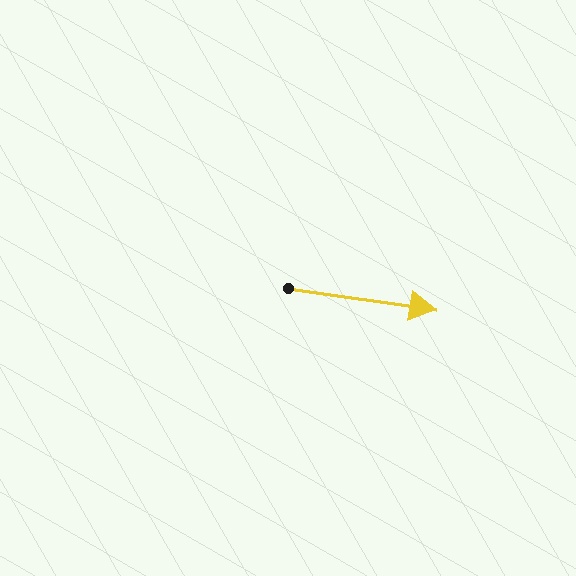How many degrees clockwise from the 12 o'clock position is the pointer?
Approximately 98 degrees.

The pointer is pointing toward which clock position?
Roughly 3 o'clock.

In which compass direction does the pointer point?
East.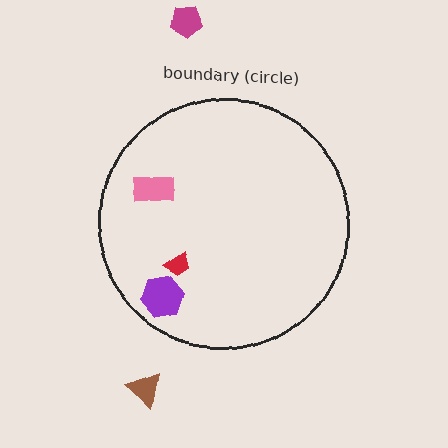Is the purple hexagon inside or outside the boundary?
Inside.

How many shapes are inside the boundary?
3 inside, 2 outside.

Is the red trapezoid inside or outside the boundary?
Inside.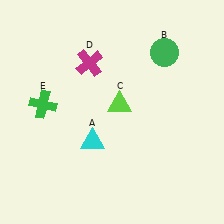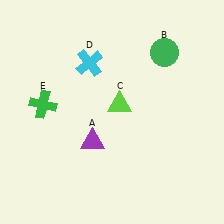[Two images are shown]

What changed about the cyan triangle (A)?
In Image 1, A is cyan. In Image 2, it changed to purple.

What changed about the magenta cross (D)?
In Image 1, D is magenta. In Image 2, it changed to cyan.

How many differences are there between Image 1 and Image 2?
There are 2 differences between the two images.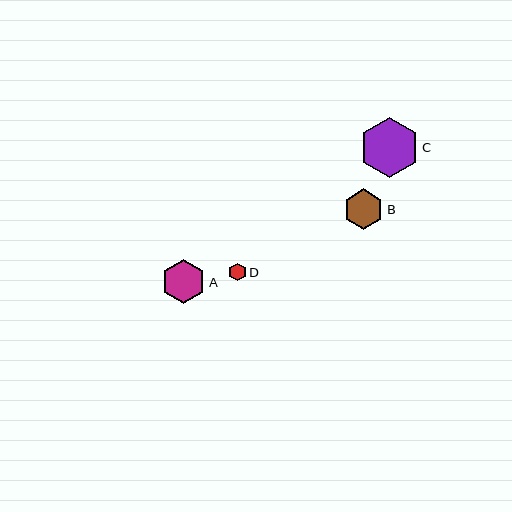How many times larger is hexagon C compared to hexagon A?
Hexagon C is approximately 1.4 times the size of hexagon A.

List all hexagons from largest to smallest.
From largest to smallest: C, A, B, D.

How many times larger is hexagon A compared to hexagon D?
Hexagon A is approximately 2.5 times the size of hexagon D.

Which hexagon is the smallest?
Hexagon D is the smallest with a size of approximately 18 pixels.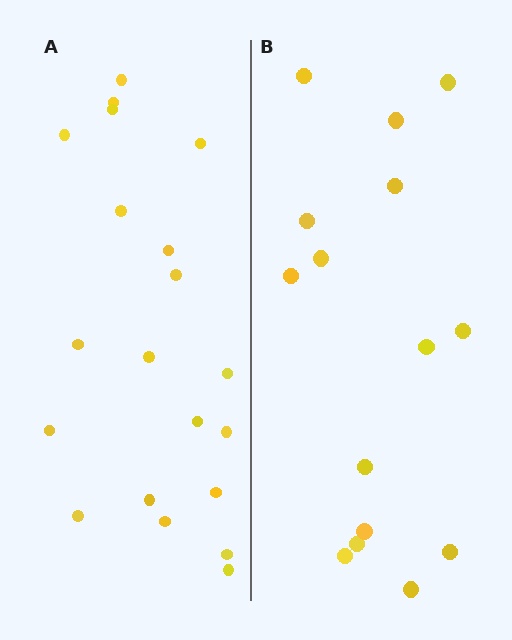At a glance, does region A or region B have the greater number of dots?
Region A (the left region) has more dots.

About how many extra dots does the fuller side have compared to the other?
Region A has about 5 more dots than region B.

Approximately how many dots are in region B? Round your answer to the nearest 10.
About 20 dots. (The exact count is 15, which rounds to 20.)